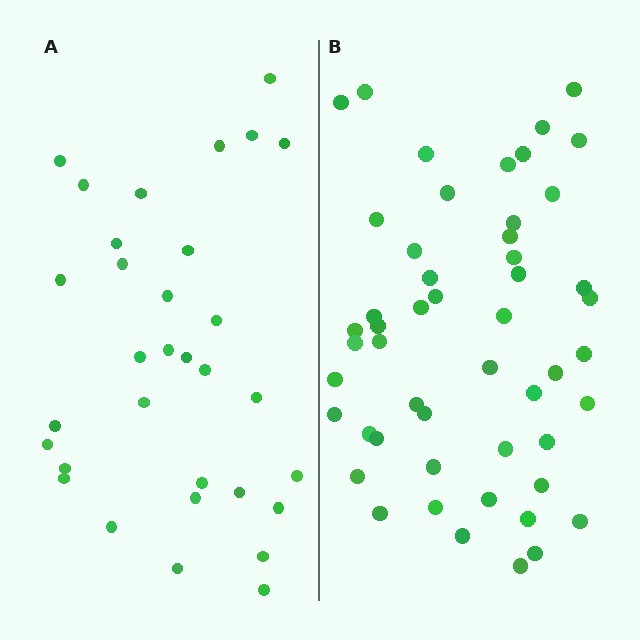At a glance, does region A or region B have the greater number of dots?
Region B (the right region) has more dots.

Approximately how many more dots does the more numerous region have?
Region B has approximately 20 more dots than region A.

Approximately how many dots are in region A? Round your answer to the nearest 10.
About 30 dots. (The exact count is 32, which rounds to 30.)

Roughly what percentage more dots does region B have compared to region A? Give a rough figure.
About 60% more.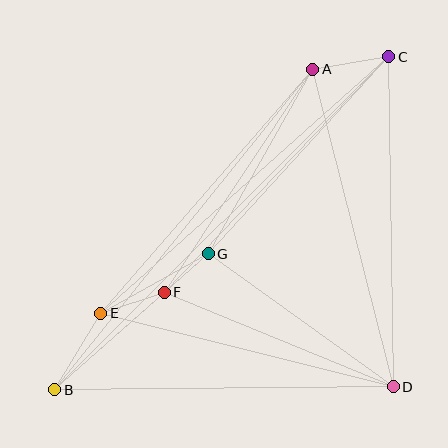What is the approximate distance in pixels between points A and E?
The distance between A and E is approximately 323 pixels.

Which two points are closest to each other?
Points F and G are closest to each other.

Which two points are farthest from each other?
Points B and C are farthest from each other.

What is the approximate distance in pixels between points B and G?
The distance between B and G is approximately 205 pixels.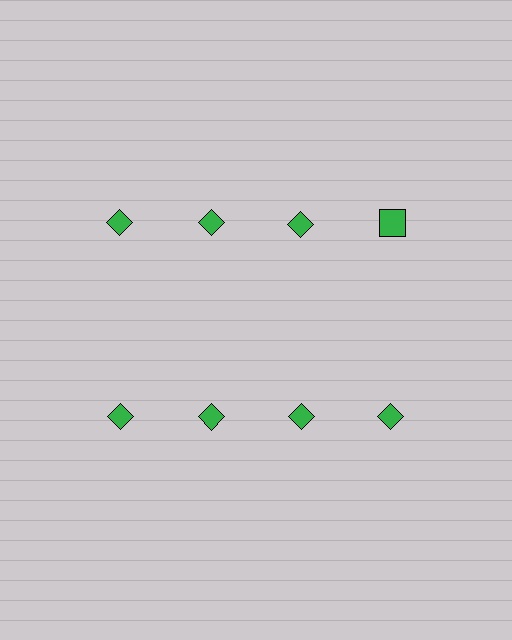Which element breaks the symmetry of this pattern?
The green square in the top row, second from right column breaks the symmetry. All other shapes are green diamonds.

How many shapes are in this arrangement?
There are 8 shapes arranged in a grid pattern.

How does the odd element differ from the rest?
It has a different shape: square instead of diamond.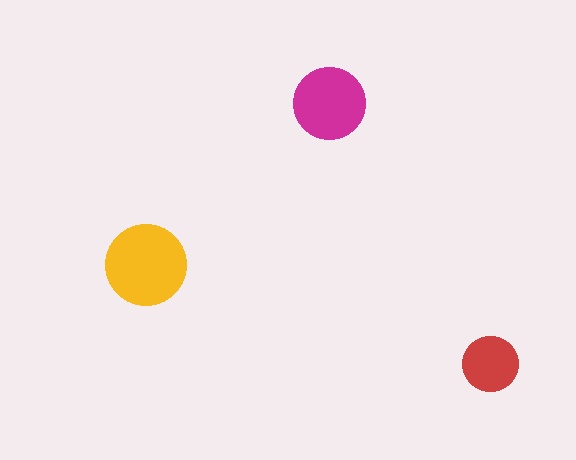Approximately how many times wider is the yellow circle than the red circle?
About 1.5 times wider.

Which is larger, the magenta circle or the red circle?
The magenta one.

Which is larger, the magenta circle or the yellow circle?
The yellow one.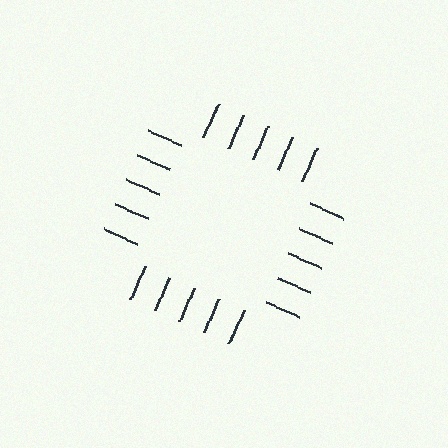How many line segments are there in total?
20 — 5 along each of the 4 edges.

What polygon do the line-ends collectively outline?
An illusory square — the line segments terminate on its edges but no continuous stroke is drawn.